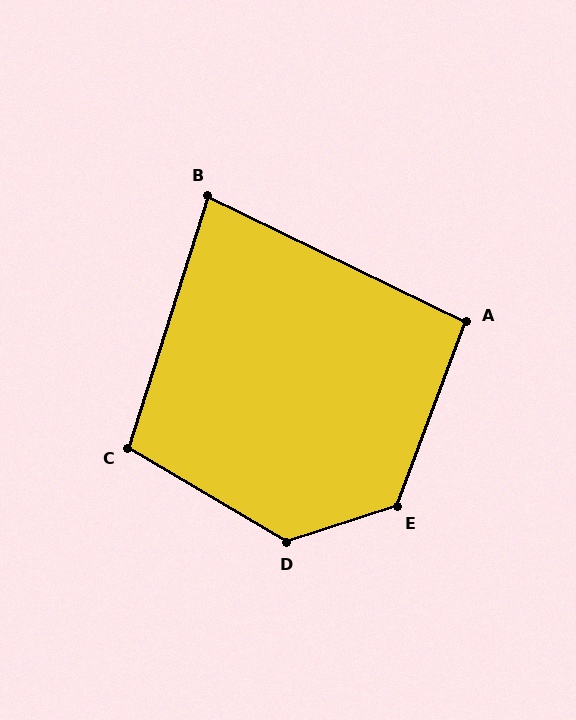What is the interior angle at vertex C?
Approximately 103 degrees (obtuse).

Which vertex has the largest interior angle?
D, at approximately 131 degrees.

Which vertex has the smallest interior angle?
B, at approximately 82 degrees.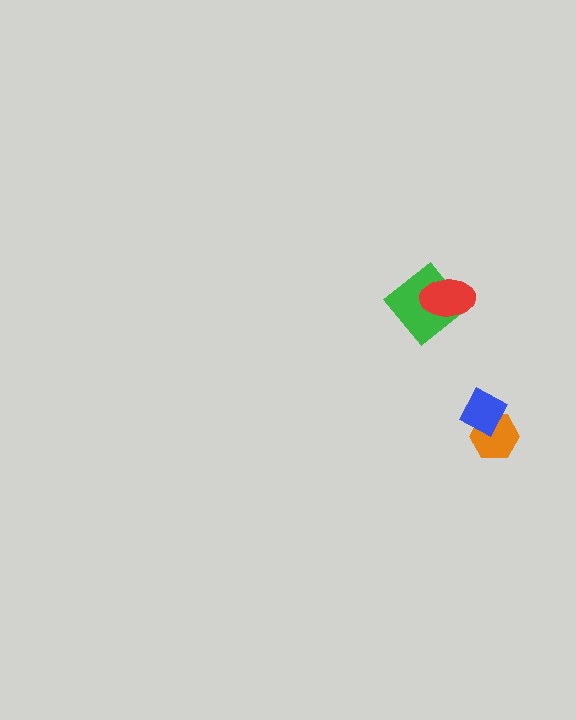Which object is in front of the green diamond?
The red ellipse is in front of the green diamond.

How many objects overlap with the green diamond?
1 object overlaps with the green diamond.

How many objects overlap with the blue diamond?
1 object overlaps with the blue diamond.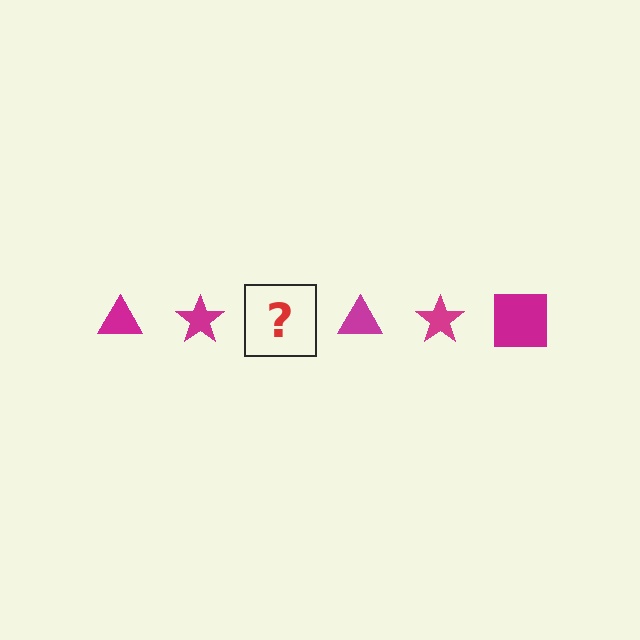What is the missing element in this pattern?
The missing element is a magenta square.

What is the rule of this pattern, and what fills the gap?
The rule is that the pattern cycles through triangle, star, square shapes in magenta. The gap should be filled with a magenta square.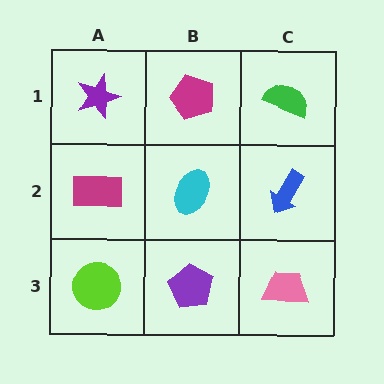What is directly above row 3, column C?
A blue arrow.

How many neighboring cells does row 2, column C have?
3.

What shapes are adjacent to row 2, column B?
A magenta pentagon (row 1, column B), a purple pentagon (row 3, column B), a magenta rectangle (row 2, column A), a blue arrow (row 2, column C).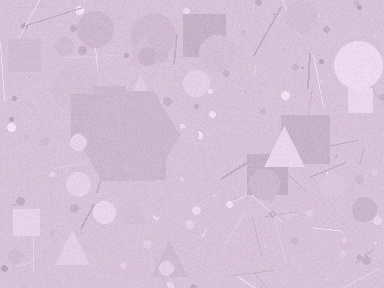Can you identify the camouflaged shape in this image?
The camouflaged shape is a hexagon.